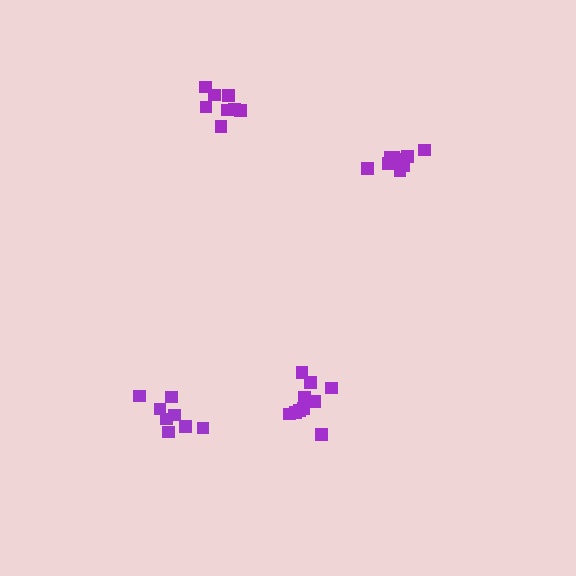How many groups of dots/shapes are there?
There are 4 groups.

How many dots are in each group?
Group 1: 8 dots, Group 2: 11 dots, Group 3: 9 dots, Group 4: 8 dots (36 total).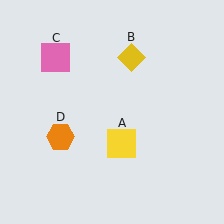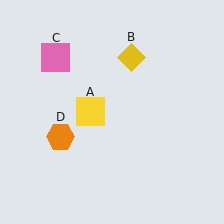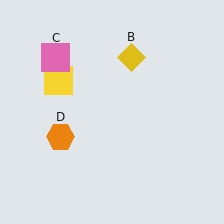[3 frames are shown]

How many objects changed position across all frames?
1 object changed position: yellow square (object A).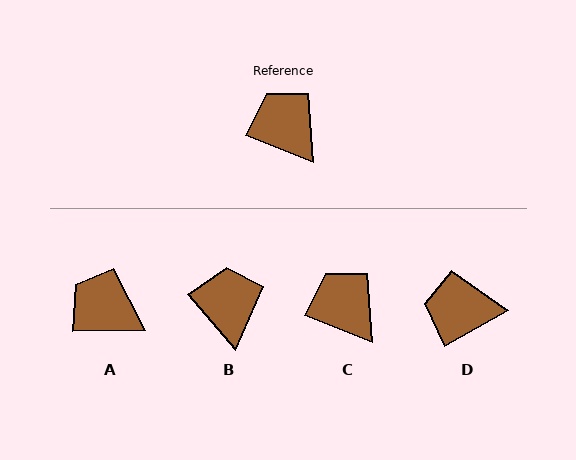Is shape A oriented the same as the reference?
No, it is off by about 23 degrees.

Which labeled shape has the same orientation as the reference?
C.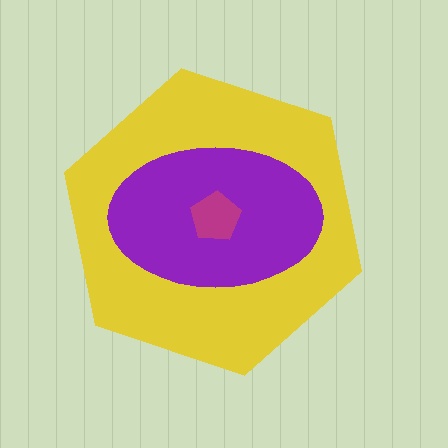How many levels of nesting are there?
3.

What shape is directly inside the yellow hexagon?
The purple ellipse.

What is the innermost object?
The magenta pentagon.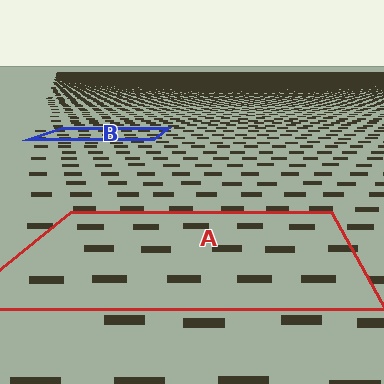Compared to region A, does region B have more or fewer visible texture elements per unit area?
Region B has more texture elements per unit area — they are packed more densely because it is farther away.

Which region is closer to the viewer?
Region A is closer. The texture elements there are larger and more spread out.